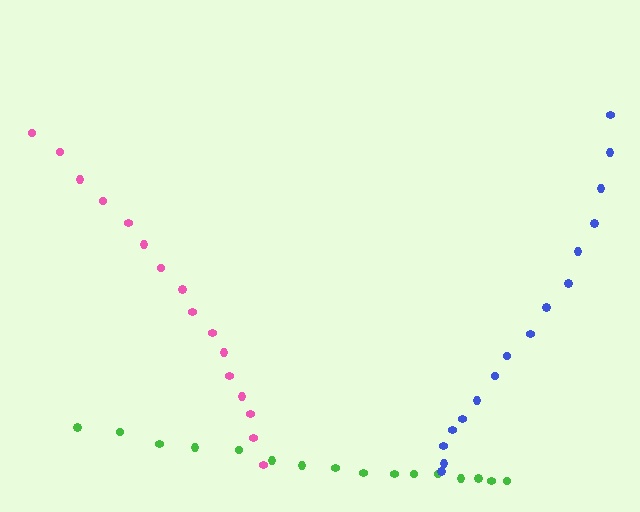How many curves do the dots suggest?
There are 3 distinct paths.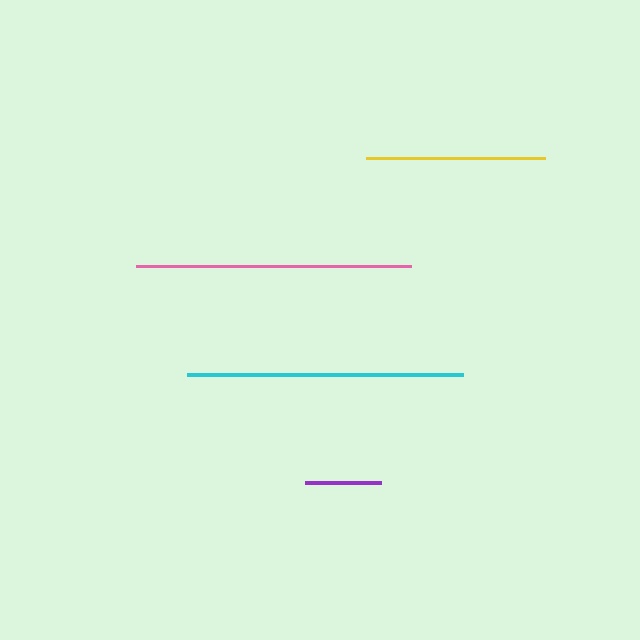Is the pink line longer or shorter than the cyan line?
The cyan line is longer than the pink line.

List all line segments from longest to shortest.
From longest to shortest: cyan, pink, yellow, purple.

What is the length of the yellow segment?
The yellow segment is approximately 179 pixels long.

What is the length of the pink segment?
The pink segment is approximately 275 pixels long.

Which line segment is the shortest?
The purple line is the shortest at approximately 76 pixels.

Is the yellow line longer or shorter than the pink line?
The pink line is longer than the yellow line.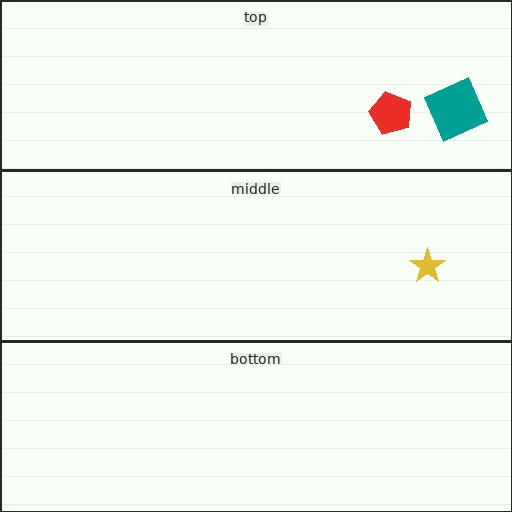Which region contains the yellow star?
The middle region.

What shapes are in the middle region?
The yellow star.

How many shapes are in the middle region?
1.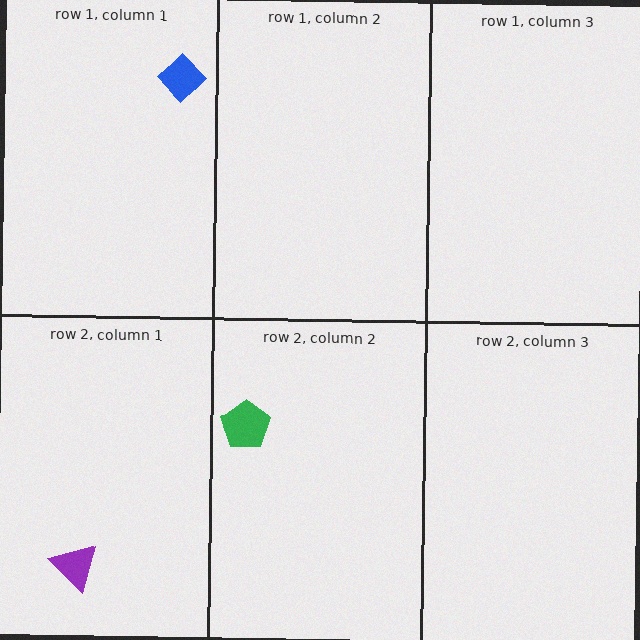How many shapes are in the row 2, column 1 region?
1.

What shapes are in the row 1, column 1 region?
The blue diamond.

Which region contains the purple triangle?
The row 2, column 1 region.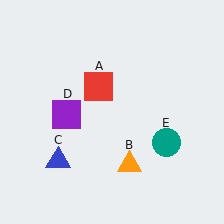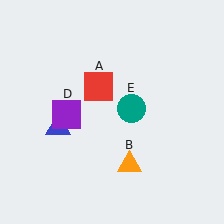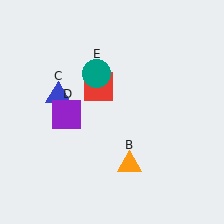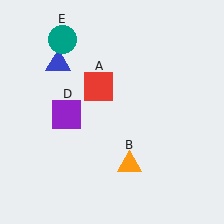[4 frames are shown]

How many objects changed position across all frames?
2 objects changed position: blue triangle (object C), teal circle (object E).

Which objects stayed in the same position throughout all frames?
Red square (object A) and orange triangle (object B) and purple square (object D) remained stationary.